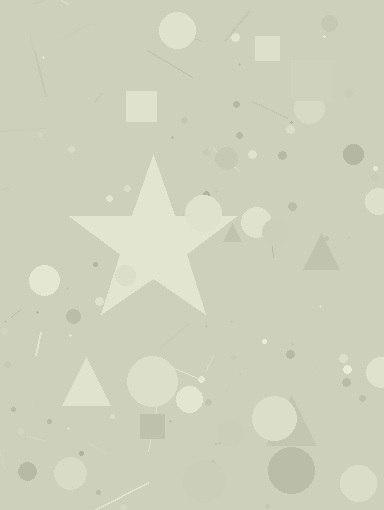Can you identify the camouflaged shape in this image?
The camouflaged shape is a star.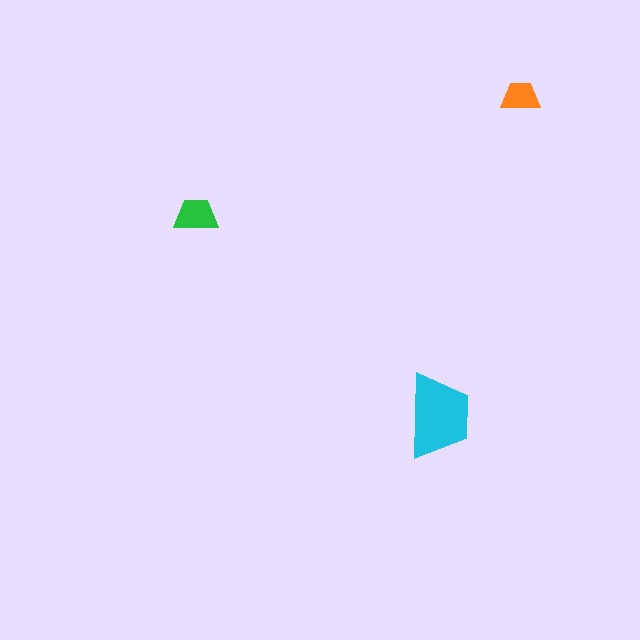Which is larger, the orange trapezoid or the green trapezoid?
The green one.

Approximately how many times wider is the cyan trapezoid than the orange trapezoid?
About 2 times wider.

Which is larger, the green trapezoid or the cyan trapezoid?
The cyan one.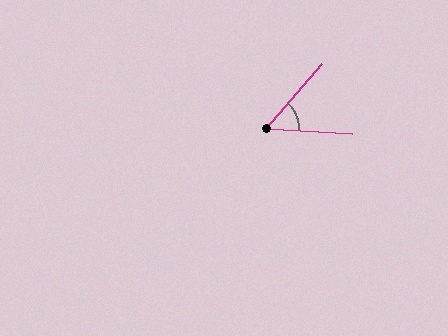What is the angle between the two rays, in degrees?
Approximately 52 degrees.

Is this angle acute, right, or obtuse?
It is acute.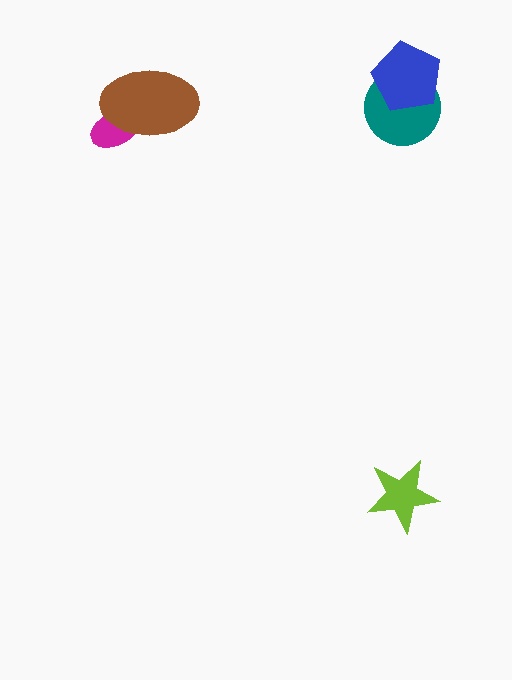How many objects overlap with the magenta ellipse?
1 object overlaps with the magenta ellipse.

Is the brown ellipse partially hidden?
No, no other shape covers it.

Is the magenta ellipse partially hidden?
Yes, it is partially covered by another shape.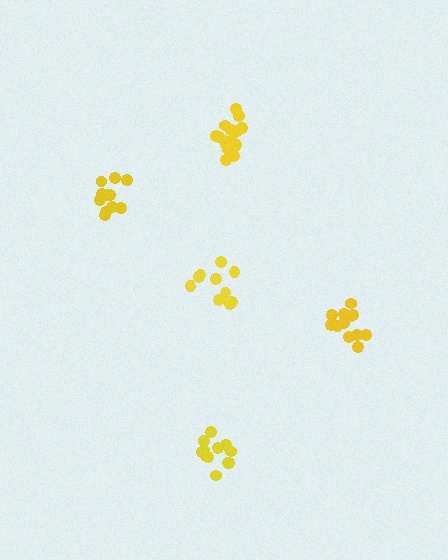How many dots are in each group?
Group 1: 12 dots, Group 2: 15 dots, Group 3: 10 dots, Group 4: 12 dots, Group 5: 11 dots (60 total).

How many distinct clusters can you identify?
There are 5 distinct clusters.